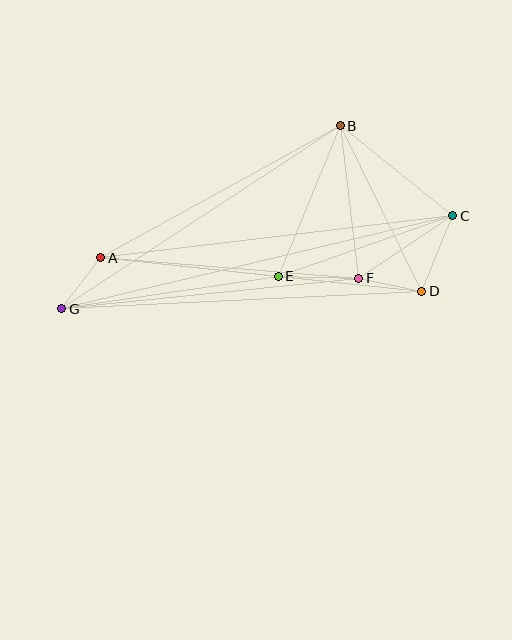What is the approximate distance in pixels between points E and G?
The distance between E and G is approximately 219 pixels.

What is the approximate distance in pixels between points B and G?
The distance between B and G is approximately 333 pixels.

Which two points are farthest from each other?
Points C and G are farthest from each other.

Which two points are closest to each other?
Points A and G are closest to each other.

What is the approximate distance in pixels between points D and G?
The distance between D and G is approximately 360 pixels.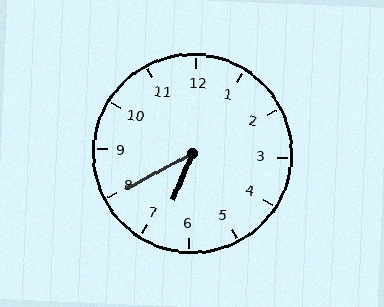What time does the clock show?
6:40.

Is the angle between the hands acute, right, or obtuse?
It is acute.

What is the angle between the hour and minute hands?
Approximately 40 degrees.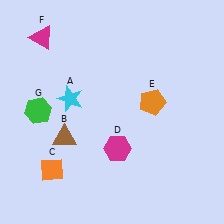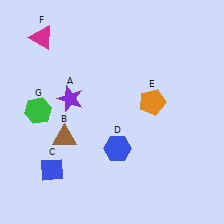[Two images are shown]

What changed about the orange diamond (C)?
In Image 1, C is orange. In Image 2, it changed to blue.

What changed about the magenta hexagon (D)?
In Image 1, D is magenta. In Image 2, it changed to blue.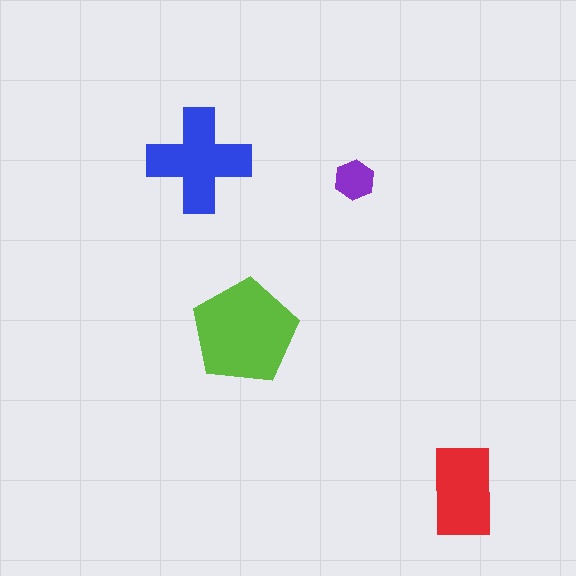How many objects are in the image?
There are 4 objects in the image.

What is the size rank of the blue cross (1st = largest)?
2nd.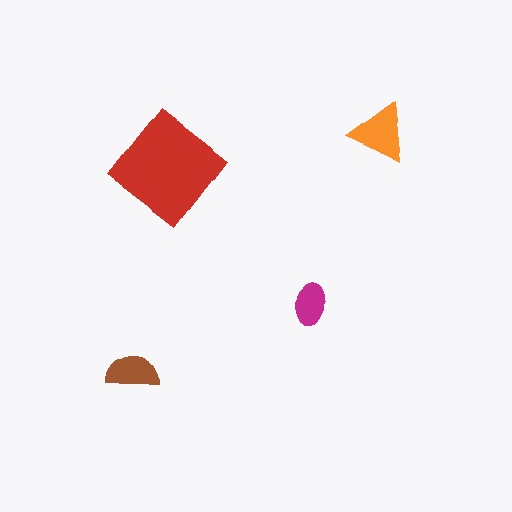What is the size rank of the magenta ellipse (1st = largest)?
4th.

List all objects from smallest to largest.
The magenta ellipse, the brown semicircle, the orange triangle, the red diamond.